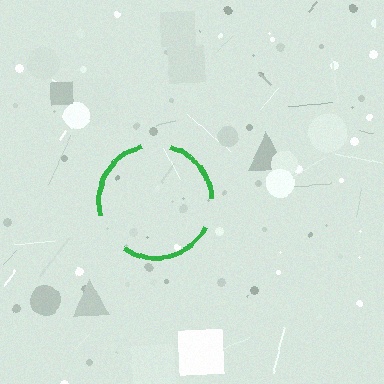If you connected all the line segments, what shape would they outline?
They would outline a circle.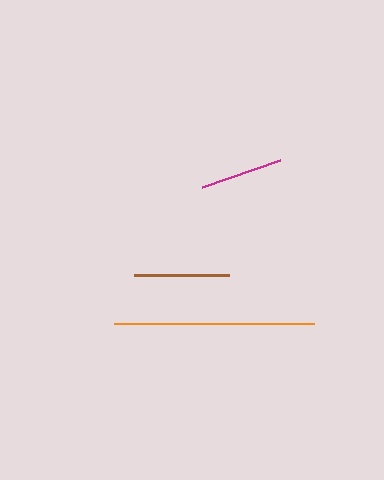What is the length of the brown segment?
The brown segment is approximately 95 pixels long.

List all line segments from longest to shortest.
From longest to shortest: orange, brown, magenta.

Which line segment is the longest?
The orange line is the longest at approximately 200 pixels.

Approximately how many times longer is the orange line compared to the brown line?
The orange line is approximately 2.1 times the length of the brown line.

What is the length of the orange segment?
The orange segment is approximately 200 pixels long.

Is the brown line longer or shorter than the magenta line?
The brown line is longer than the magenta line.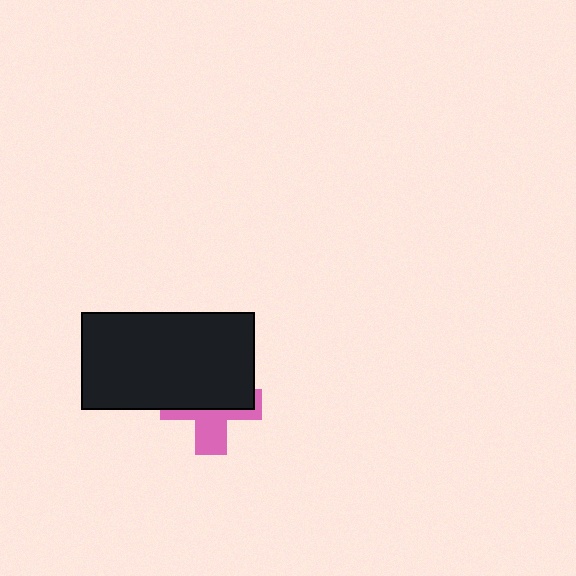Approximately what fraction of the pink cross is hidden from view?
Roughly 57% of the pink cross is hidden behind the black rectangle.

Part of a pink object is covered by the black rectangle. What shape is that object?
It is a cross.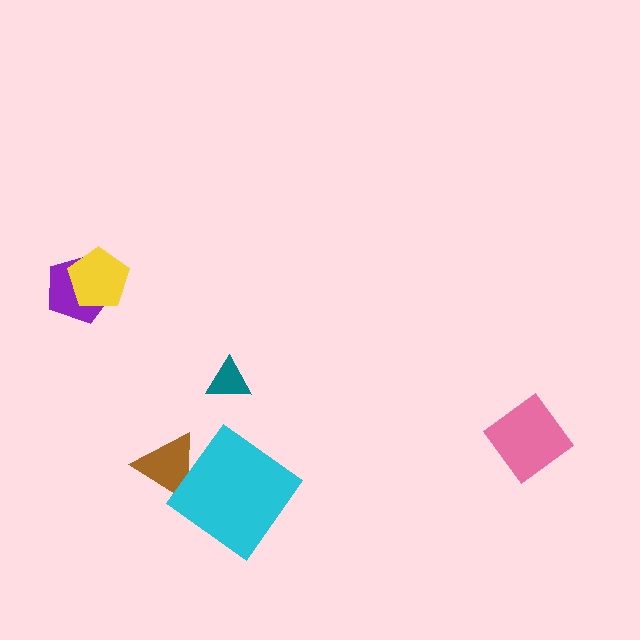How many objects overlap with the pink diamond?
0 objects overlap with the pink diamond.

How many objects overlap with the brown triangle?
1 object overlaps with the brown triangle.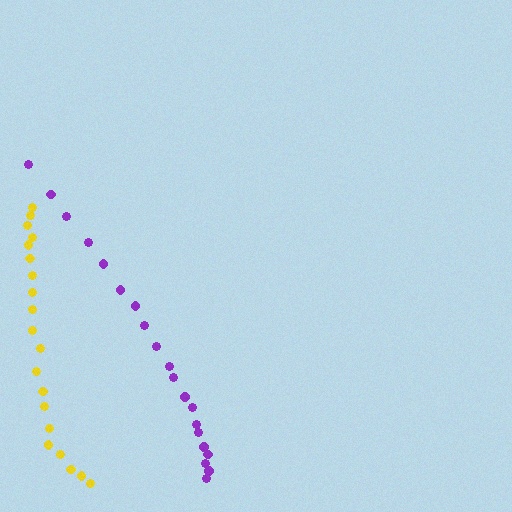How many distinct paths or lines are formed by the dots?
There are 2 distinct paths.